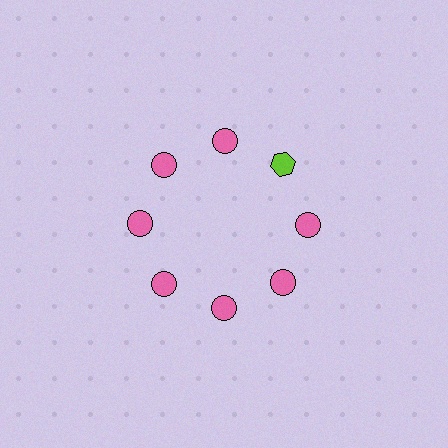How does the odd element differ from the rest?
It differs in both color (lime instead of pink) and shape (hexagon instead of circle).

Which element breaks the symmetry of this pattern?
The lime hexagon at roughly the 2 o'clock position breaks the symmetry. All other shapes are pink circles.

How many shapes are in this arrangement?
There are 8 shapes arranged in a ring pattern.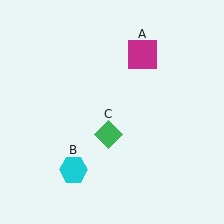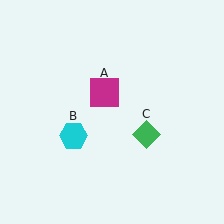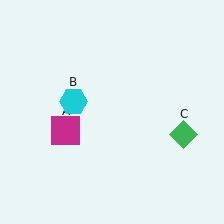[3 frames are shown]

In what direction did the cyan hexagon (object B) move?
The cyan hexagon (object B) moved up.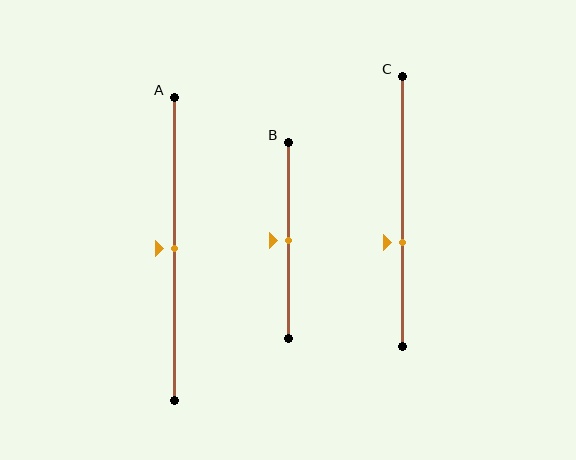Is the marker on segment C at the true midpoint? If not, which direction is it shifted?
No, the marker on segment C is shifted downward by about 12% of the segment length.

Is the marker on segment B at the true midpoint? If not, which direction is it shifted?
Yes, the marker on segment B is at the true midpoint.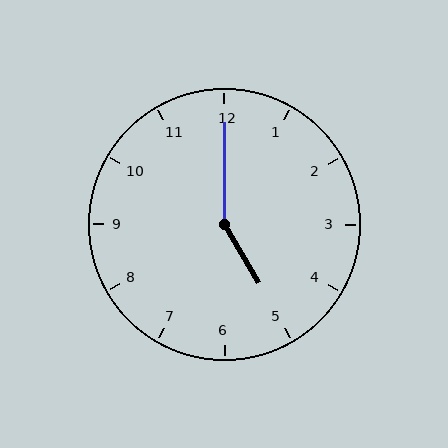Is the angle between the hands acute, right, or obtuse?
It is obtuse.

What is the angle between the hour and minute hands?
Approximately 150 degrees.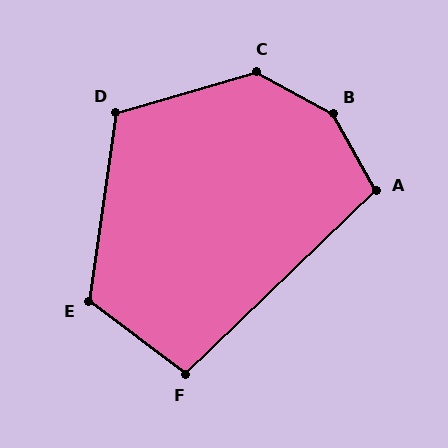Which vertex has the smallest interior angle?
F, at approximately 99 degrees.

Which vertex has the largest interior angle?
B, at approximately 147 degrees.